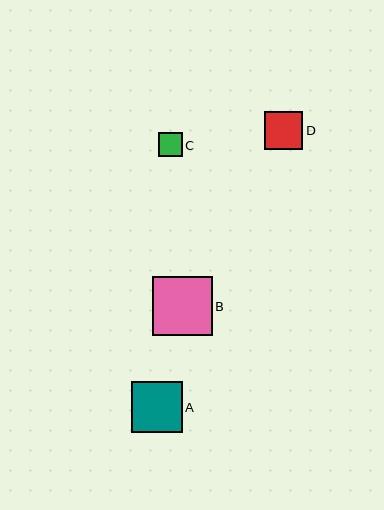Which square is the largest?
Square B is the largest with a size of approximately 60 pixels.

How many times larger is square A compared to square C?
Square A is approximately 2.1 times the size of square C.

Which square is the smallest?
Square C is the smallest with a size of approximately 24 pixels.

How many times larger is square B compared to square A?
Square B is approximately 1.2 times the size of square A.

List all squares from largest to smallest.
From largest to smallest: B, A, D, C.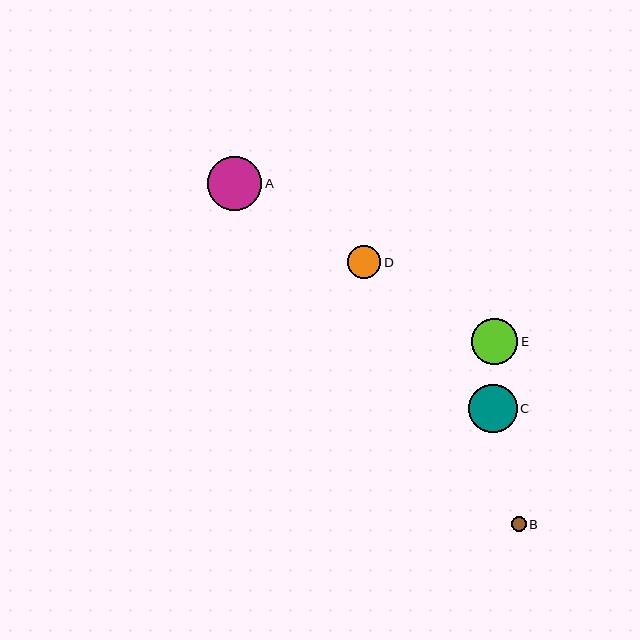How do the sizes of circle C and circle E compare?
Circle C and circle E are approximately the same size.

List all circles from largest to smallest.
From largest to smallest: A, C, E, D, B.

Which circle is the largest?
Circle A is the largest with a size of approximately 54 pixels.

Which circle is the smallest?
Circle B is the smallest with a size of approximately 15 pixels.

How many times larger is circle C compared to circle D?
Circle C is approximately 1.5 times the size of circle D.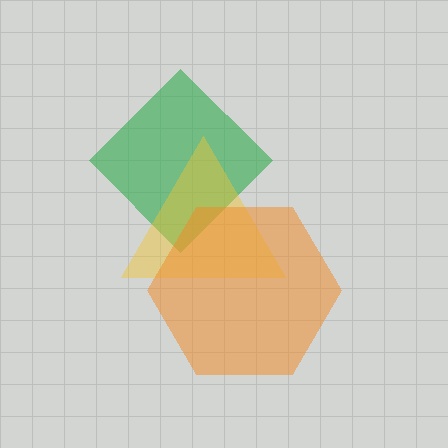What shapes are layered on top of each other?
The layered shapes are: a green diamond, a yellow triangle, an orange hexagon.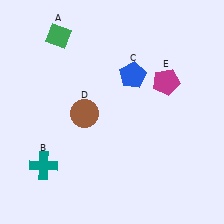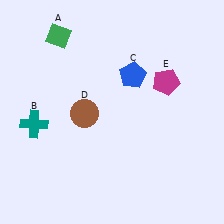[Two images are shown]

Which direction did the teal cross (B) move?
The teal cross (B) moved up.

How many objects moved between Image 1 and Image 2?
1 object moved between the two images.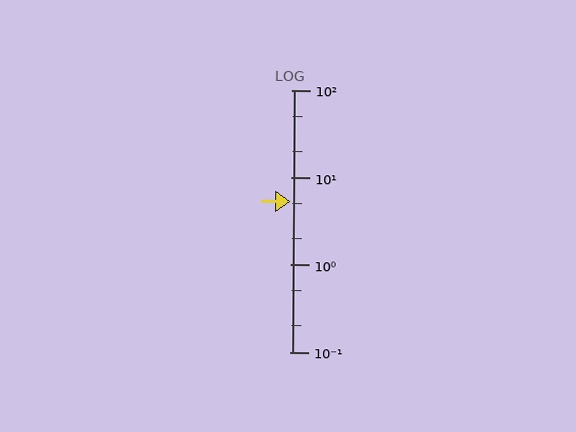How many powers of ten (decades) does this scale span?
The scale spans 3 decades, from 0.1 to 100.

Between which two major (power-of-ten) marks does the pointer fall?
The pointer is between 1 and 10.